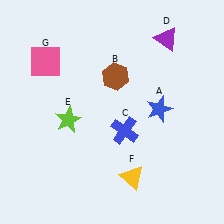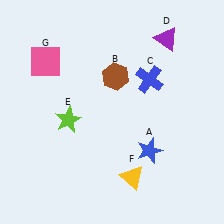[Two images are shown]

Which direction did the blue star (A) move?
The blue star (A) moved down.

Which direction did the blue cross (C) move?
The blue cross (C) moved up.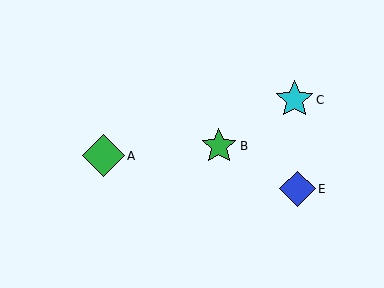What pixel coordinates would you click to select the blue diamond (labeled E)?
Click at (297, 189) to select the blue diamond E.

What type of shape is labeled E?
Shape E is a blue diamond.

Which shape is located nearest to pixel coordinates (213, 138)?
The green star (labeled B) at (219, 146) is nearest to that location.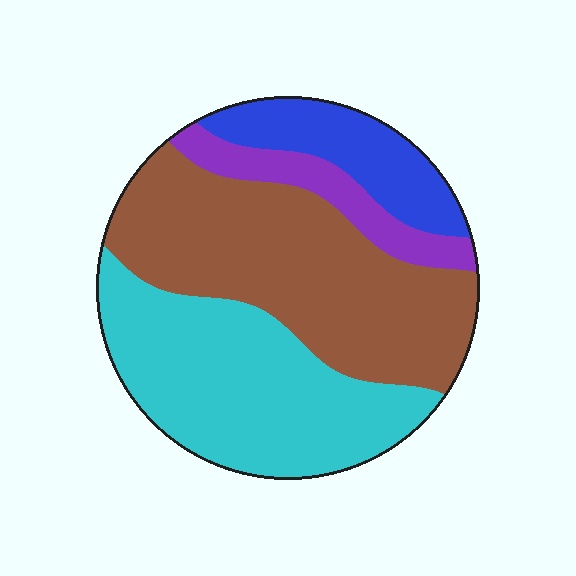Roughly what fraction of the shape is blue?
Blue takes up about one eighth (1/8) of the shape.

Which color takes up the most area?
Brown, at roughly 40%.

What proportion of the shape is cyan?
Cyan takes up between a third and a half of the shape.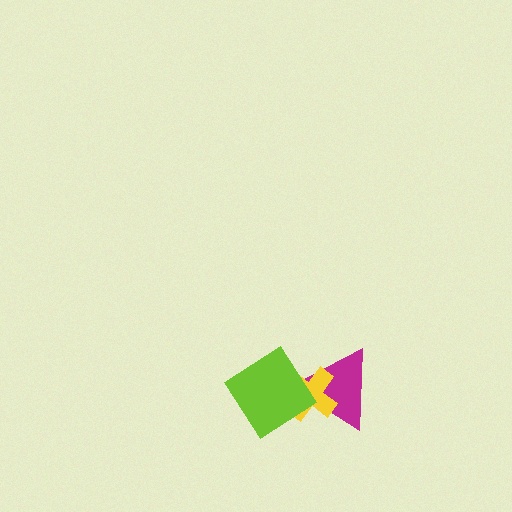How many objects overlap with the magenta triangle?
2 objects overlap with the magenta triangle.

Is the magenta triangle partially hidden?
Yes, it is partially covered by another shape.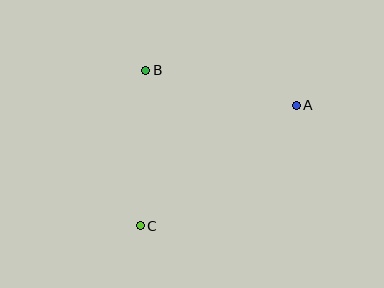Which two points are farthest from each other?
Points A and C are farthest from each other.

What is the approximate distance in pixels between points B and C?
The distance between B and C is approximately 156 pixels.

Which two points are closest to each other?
Points A and B are closest to each other.